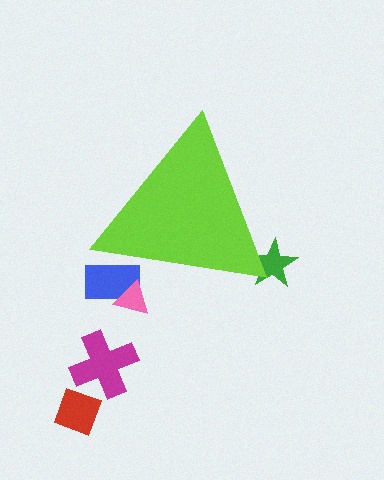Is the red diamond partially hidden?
No, the red diamond is fully visible.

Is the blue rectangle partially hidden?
Yes, the blue rectangle is partially hidden behind the lime triangle.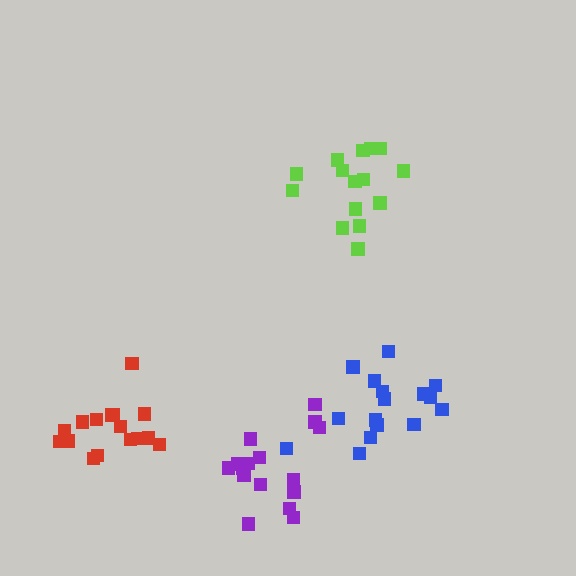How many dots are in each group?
Group 1: 16 dots, Group 2: 16 dots, Group 3: 16 dots, Group 4: 15 dots (63 total).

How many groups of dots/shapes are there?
There are 4 groups.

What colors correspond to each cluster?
The clusters are colored: red, blue, purple, lime.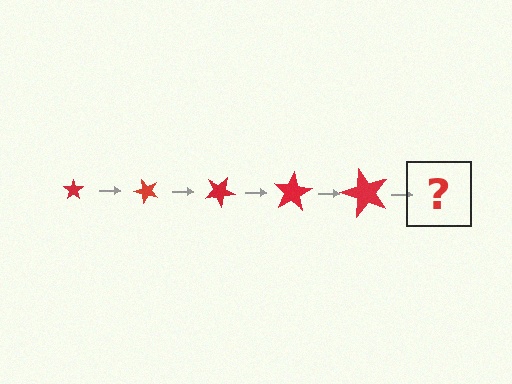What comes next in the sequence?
The next element should be a star, larger than the previous one and rotated 250 degrees from the start.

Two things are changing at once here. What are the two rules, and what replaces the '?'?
The two rules are that the star grows larger each step and it rotates 50 degrees each step. The '?' should be a star, larger than the previous one and rotated 250 degrees from the start.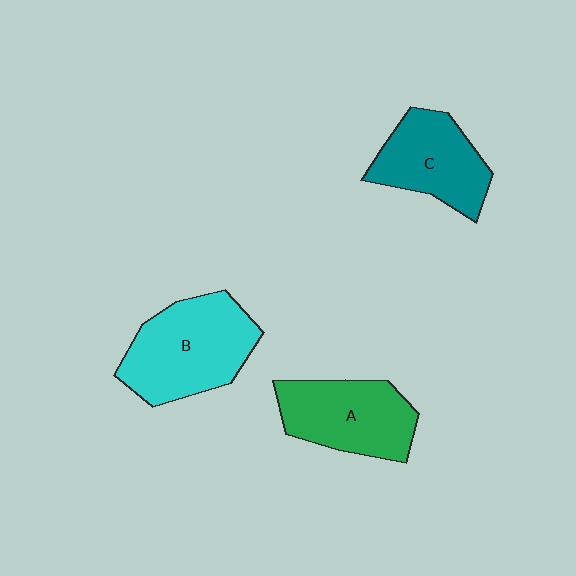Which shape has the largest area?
Shape B (cyan).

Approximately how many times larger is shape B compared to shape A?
Approximately 1.2 times.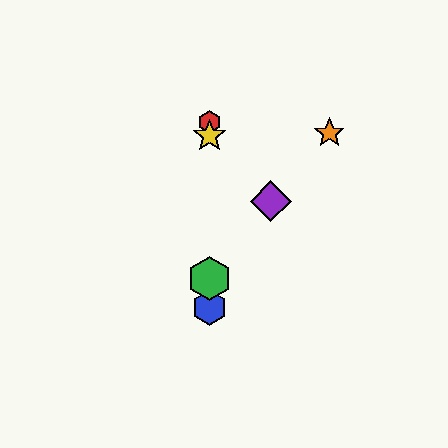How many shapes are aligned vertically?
4 shapes (the red hexagon, the blue hexagon, the green hexagon, the yellow star) are aligned vertically.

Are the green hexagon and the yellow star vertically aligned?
Yes, both are at x≈210.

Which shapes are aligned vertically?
The red hexagon, the blue hexagon, the green hexagon, the yellow star are aligned vertically.